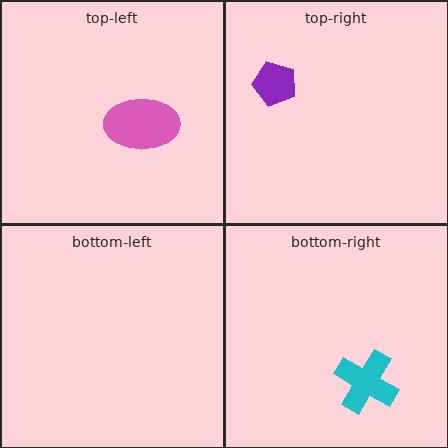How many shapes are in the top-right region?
1.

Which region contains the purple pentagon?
The top-right region.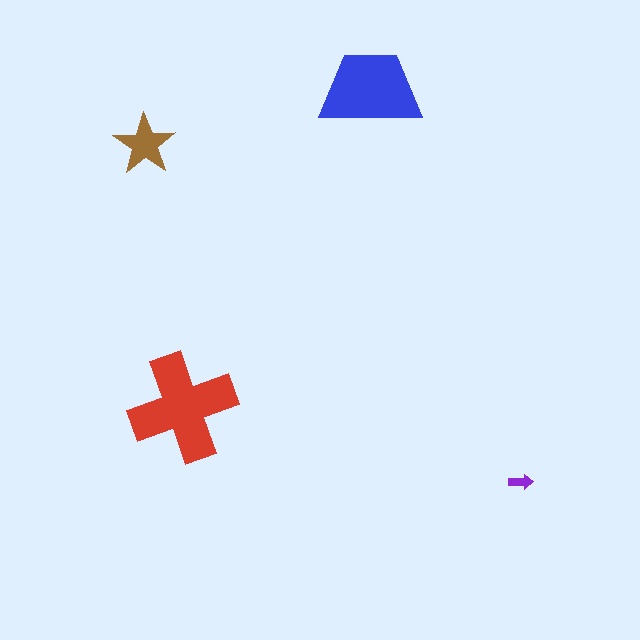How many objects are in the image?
There are 4 objects in the image.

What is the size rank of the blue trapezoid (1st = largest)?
2nd.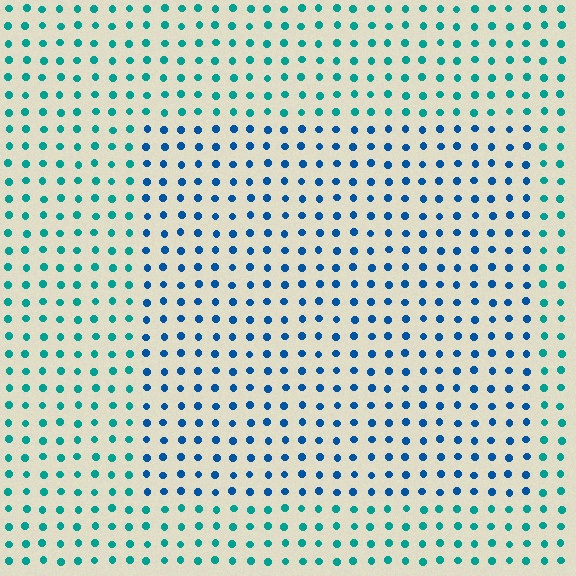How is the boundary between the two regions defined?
The boundary is defined purely by a slight shift in hue (about 35 degrees). Spacing, size, and orientation are identical on both sides.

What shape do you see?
I see a rectangle.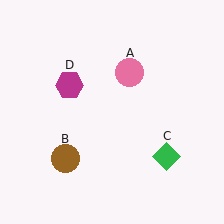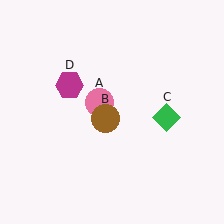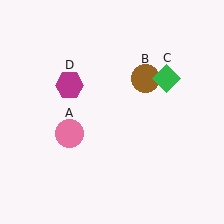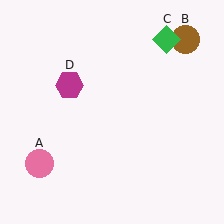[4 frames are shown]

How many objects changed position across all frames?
3 objects changed position: pink circle (object A), brown circle (object B), green diamond (object C).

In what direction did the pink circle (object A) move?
The pink circle (object A) moved down and to the left.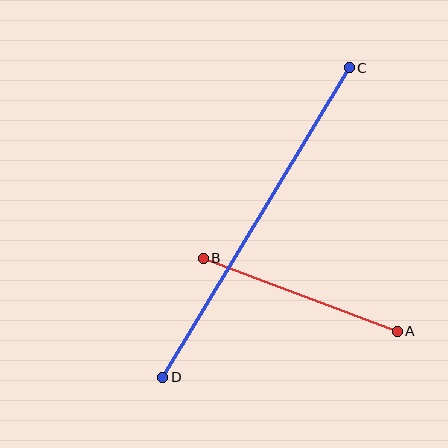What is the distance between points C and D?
The distance is approximately 362 pixels.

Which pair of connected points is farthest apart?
Points C and D are farthest apart.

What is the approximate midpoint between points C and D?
The midpoint is at approximately (256, 223) pixels.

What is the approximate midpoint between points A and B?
The midpoint is at approximately (300, 295) pixels.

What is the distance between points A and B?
The distance is approximately 207 pixels.